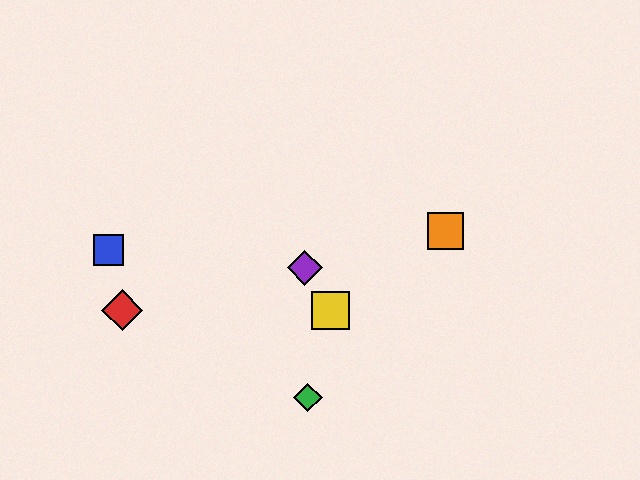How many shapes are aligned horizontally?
2 shapes (the red diamond, the yellow square) are aligned horizontally.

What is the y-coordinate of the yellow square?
The yellow square is at y≈310.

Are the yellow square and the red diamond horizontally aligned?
Yes, both are at y≈310.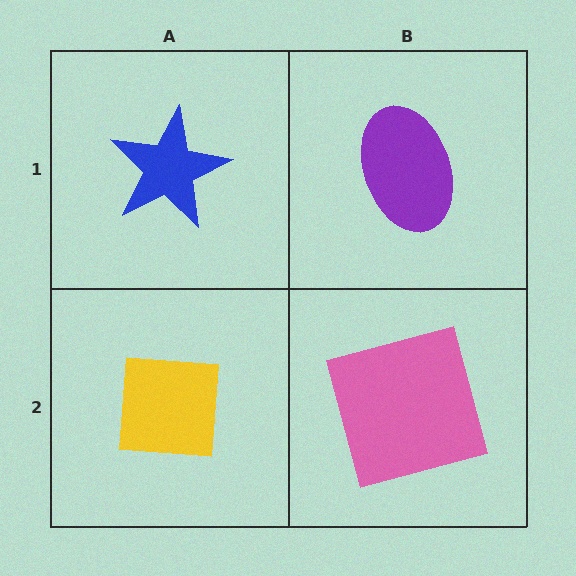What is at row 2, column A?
A yellow square.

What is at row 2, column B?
A pink square.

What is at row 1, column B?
A purple ellipse.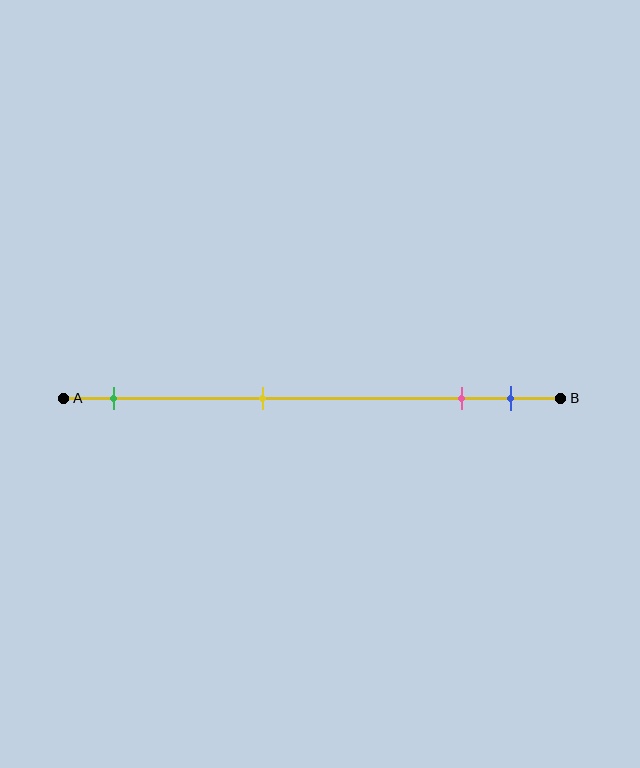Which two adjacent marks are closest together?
The pink and blue marks are the closest adjacent pair.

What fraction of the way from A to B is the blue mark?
The blue mark is approximately 90% (0.9) of the way from A to B.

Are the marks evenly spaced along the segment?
No, the marks are not evenly spaced.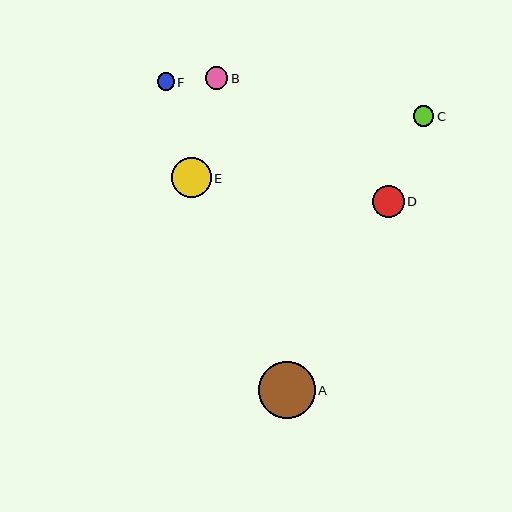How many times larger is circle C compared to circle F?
Circle C is approximately 1.2 times the size of circle F.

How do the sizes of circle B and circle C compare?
Circle B and circle C are approximately the same size.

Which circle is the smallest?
Circle F is the smallest with a size of approximately 17 pixels.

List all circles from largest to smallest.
From largest to smallest: A, E, D, B, C, F.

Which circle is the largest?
Circle A is the largest with a size of approximately 57 pixels.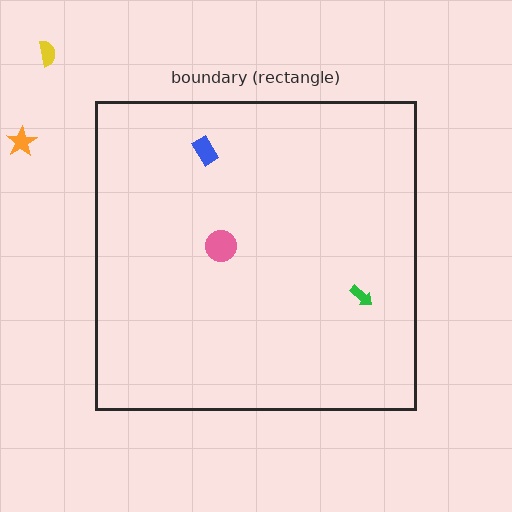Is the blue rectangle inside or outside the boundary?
Inside.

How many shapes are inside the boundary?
3 inside, 2 outside.